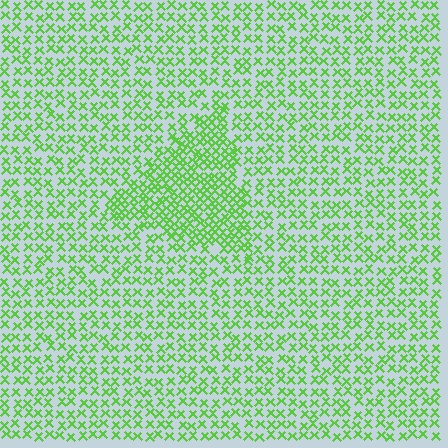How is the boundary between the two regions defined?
The boundary is defined by a change in element density (approximately 1.8x ratio). All elements are the same color, size, and shape.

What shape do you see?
I see a triangle.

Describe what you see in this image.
The image contains small lime elements arranged at two different densities. A triangle-shaped region is visible where the elements are more densely packed than the surrounding area.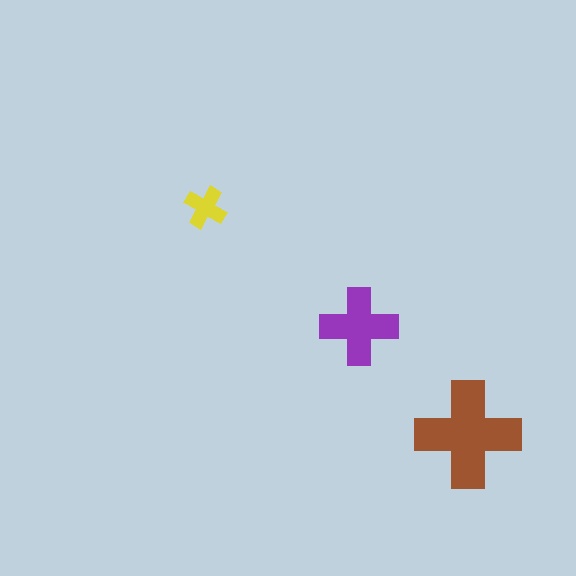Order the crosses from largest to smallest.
the brown one, the purple one, the yellow one.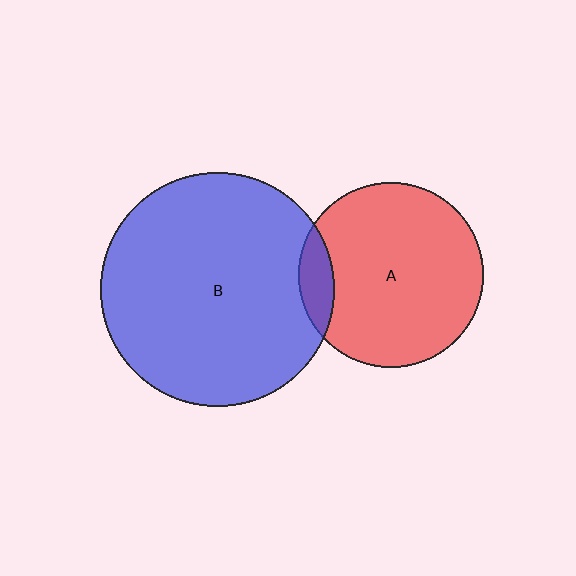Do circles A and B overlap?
Yes.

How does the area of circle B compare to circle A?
Approximately 1.6 times.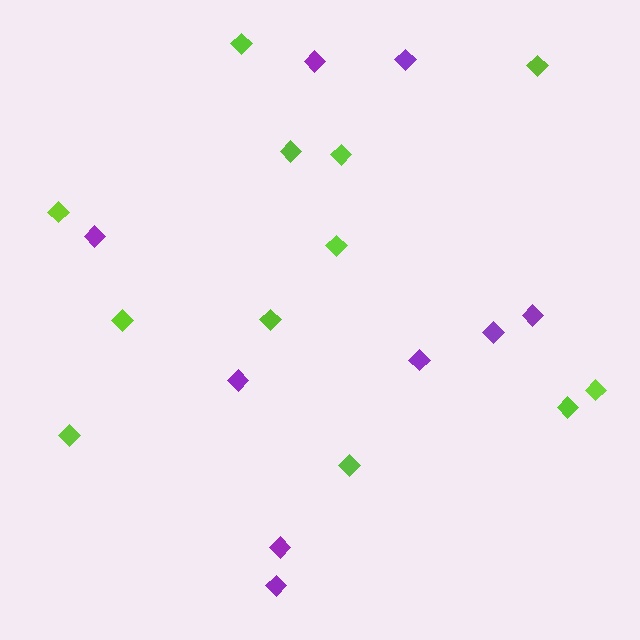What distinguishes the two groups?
There are 2 groups: one group of lime diamonds (12) and one group of purple diamonds (9).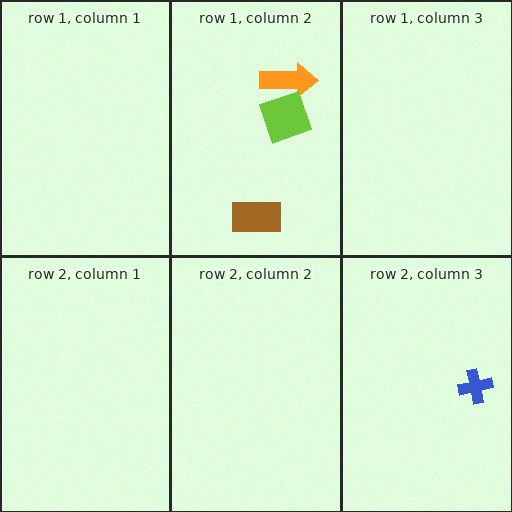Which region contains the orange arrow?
The row 1, column 2 region.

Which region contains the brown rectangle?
The row 1, column 2 region.